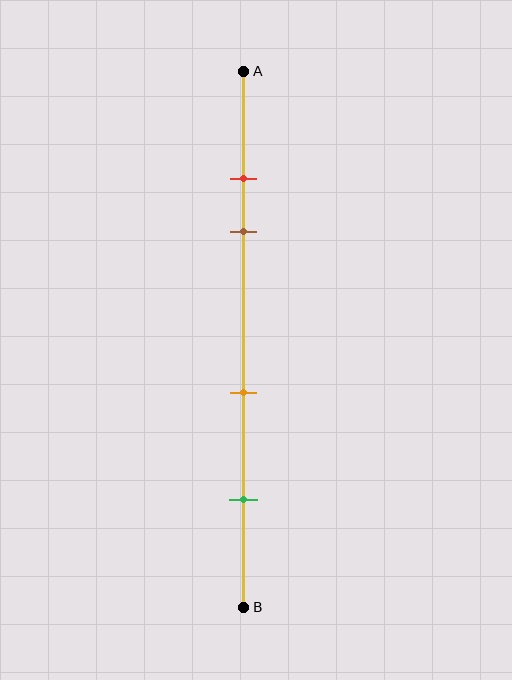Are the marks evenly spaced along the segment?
No, the marks are not evenly spaced.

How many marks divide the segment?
There are 4 marks dividing the segment.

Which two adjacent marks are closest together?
The red and brown marks are the closest adjacent pair.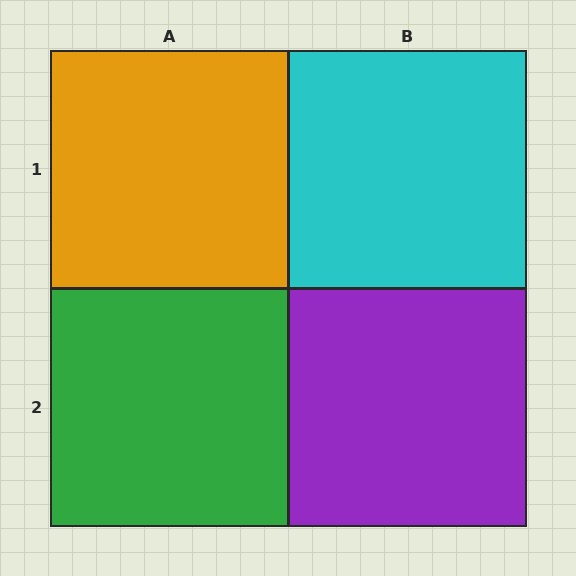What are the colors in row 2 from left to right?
Green, purple.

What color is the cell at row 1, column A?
Orange.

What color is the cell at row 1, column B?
Cyan.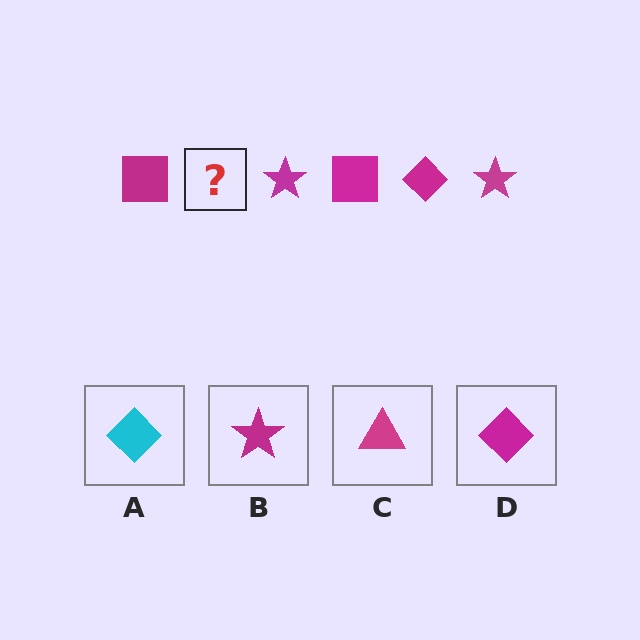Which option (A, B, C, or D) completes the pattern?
D.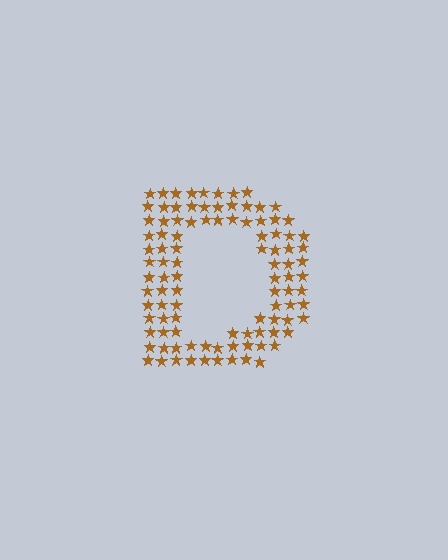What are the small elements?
The small elements are stars.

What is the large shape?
The large shape is the letter D.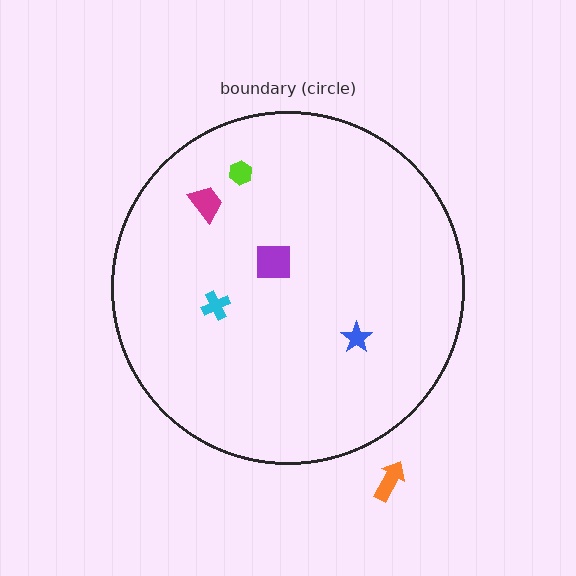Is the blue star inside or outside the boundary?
Inside.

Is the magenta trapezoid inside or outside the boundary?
Inside.